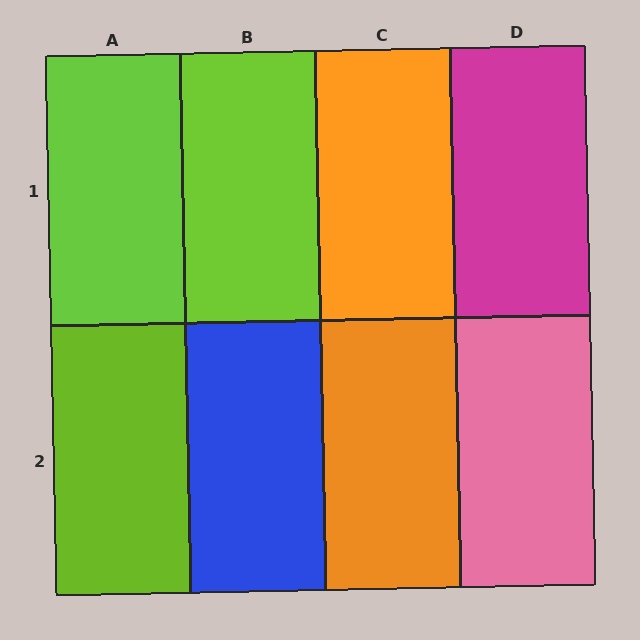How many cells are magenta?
1 cell is magenta.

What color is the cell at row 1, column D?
Magenta.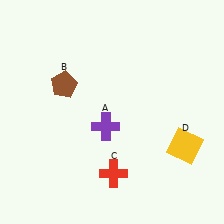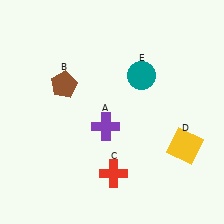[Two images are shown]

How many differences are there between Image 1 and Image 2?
There is 1 difference between the two images.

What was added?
A teal circle (E) was added in Image 2.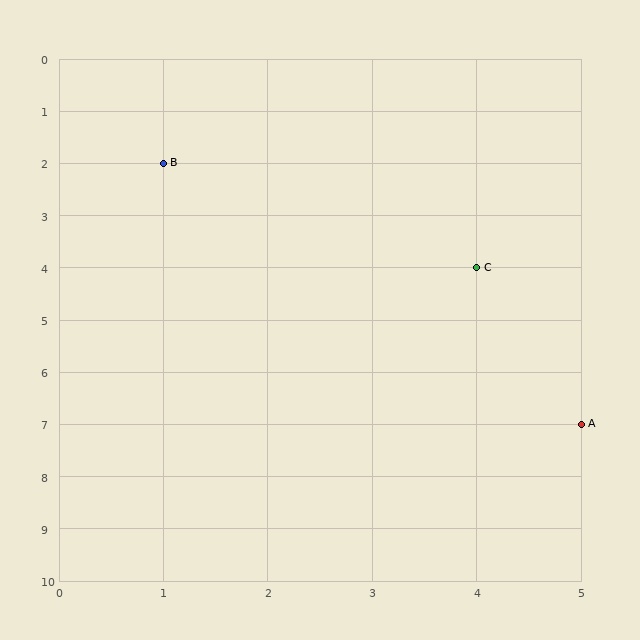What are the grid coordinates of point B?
Point B is at grid coordinates (1, 2).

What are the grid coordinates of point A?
Point A is at grid coordinates (5, 7).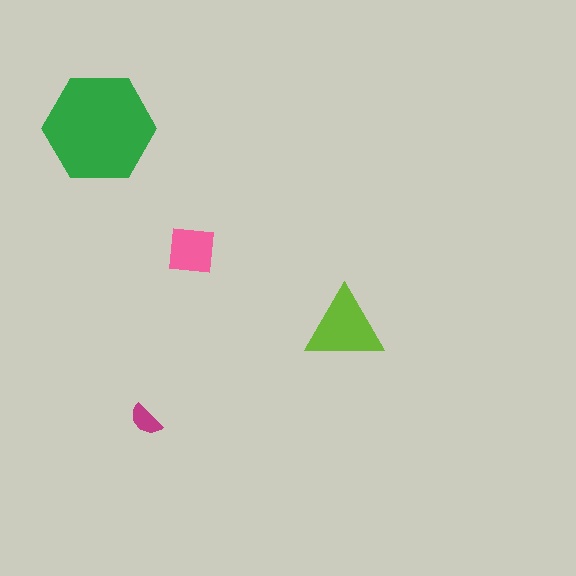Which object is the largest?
The green hexagon.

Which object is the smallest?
The magenta semicircle.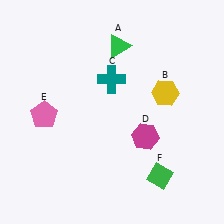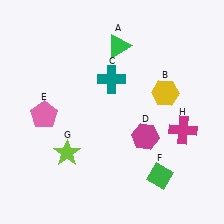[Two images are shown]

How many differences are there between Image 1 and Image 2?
There are 2 differences between the two images.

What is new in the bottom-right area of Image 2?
A magenta cross (H) was added in the bottom-right area of Image 2.